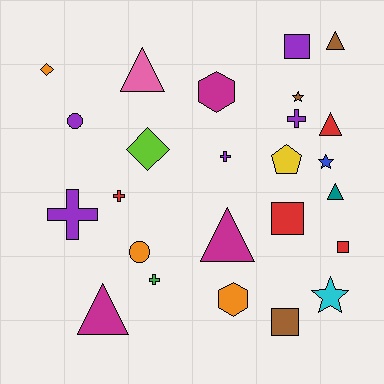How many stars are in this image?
There are 3 stars.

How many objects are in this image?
There are 25 objects.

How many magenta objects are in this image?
There are 3 magenta objects.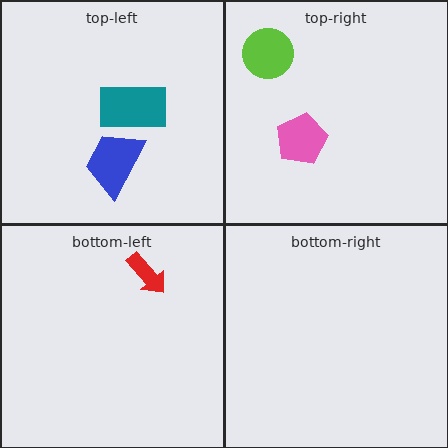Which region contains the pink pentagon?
The top-right region.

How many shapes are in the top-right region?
2.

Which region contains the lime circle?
The top-right region.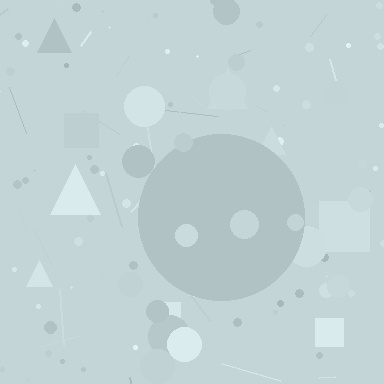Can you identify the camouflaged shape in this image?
The camouflaged shape is a circle.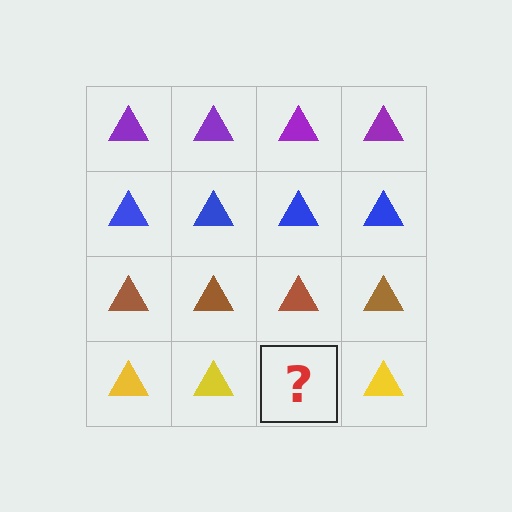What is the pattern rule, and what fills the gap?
The rule is that each row has a consistent color. The gap should be filled with a yellow triangle.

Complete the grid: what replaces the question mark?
The question mark should be replaced with a yellow triangle.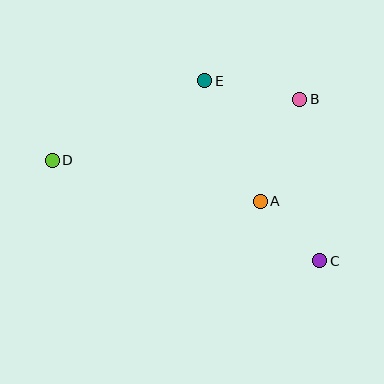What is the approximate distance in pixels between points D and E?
The distance between D and E is approximately 172 pixels.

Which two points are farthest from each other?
Points C and D are farthest from each other.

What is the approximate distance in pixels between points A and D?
The distance between A and D is approximately 212 pixels.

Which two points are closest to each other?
Points A and C are closest to each other.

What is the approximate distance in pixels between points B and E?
The distance between B and E is approximately 97 pixels.